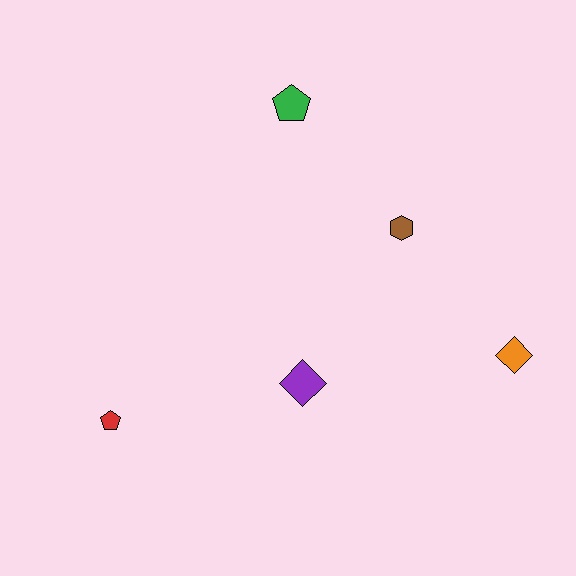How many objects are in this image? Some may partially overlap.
There are 5 objects.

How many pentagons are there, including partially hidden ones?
There are 2 pentagons.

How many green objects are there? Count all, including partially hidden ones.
There is 1 green object.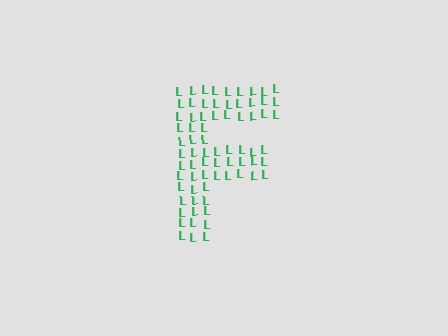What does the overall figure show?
The overall figure shows the letter F.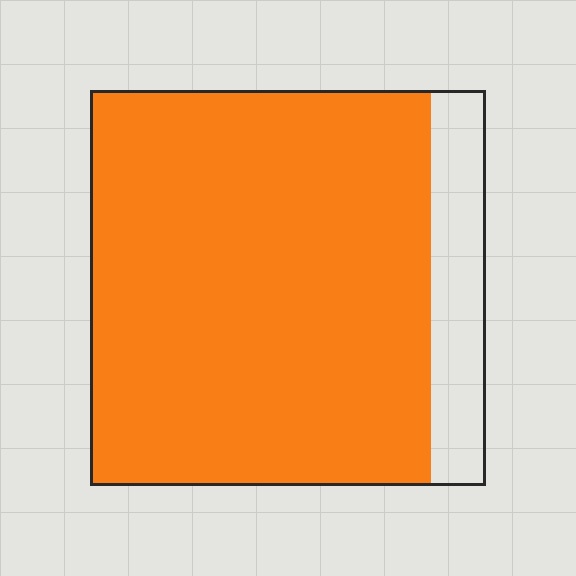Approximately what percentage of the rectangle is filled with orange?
Approximately 85%.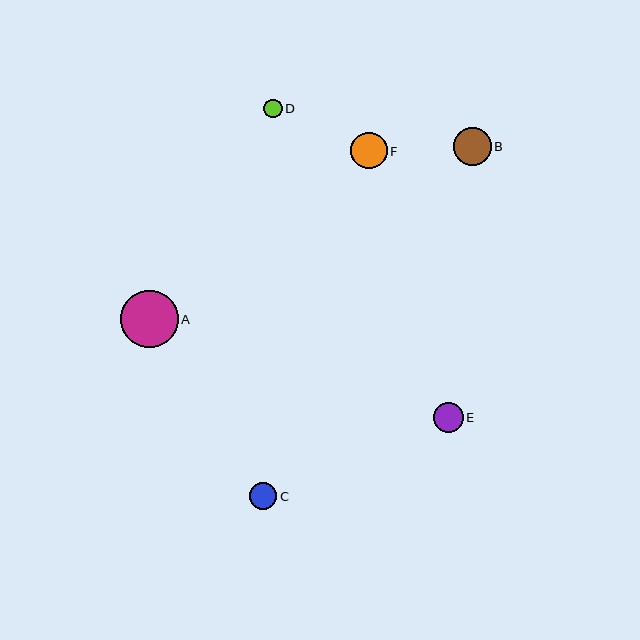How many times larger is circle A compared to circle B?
Circle A is approximately 1.5 times the size of circle B.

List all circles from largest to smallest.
From largest to smallest: A, B, F, E, C, D.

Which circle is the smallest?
Circle D is the smallest with a size of approximately 19 pixels.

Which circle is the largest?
Circle A is the largest with a size of approximately 58 pixels.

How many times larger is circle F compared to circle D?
Circle F is approximately 1.9 times the size of circle D.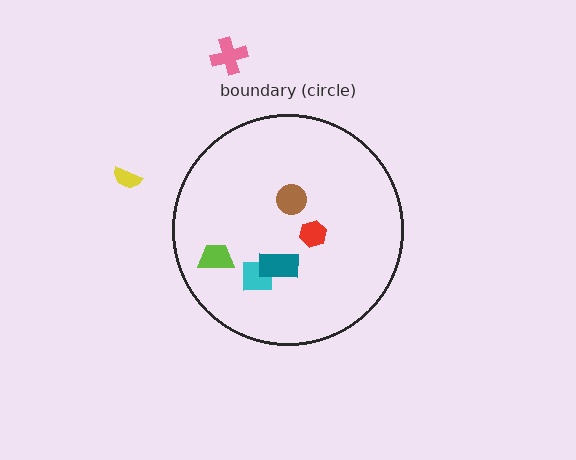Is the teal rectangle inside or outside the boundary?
Inside.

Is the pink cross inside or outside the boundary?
Outside.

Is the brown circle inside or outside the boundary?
Inside.